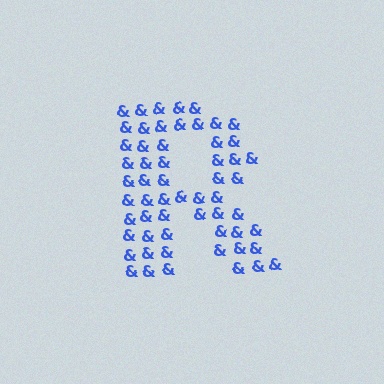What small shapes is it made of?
It is made of small ampersands.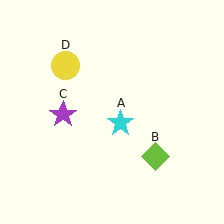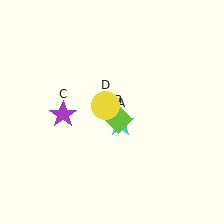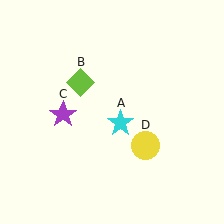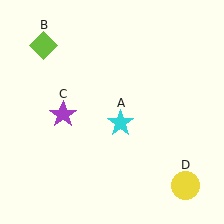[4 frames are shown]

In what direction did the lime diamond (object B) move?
The lime diamond (object B) moved up and to the left.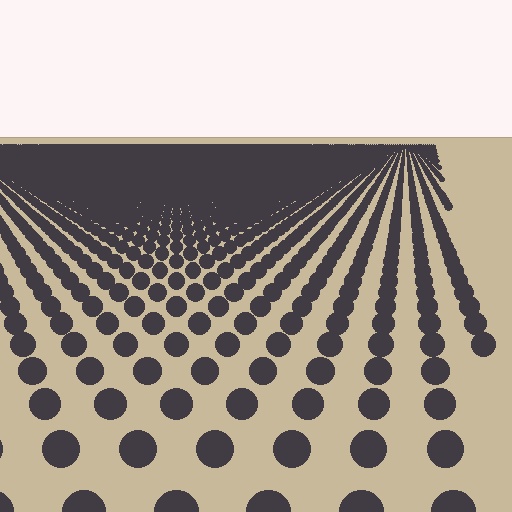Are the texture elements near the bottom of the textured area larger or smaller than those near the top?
Larger. Near the bottom, elements are closer to the viewer and appear at a bigger on-screen size.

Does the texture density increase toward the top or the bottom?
Density increases toward the top.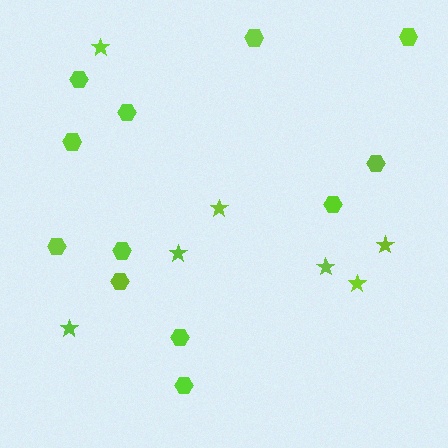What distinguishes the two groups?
There are 2 groups: one group of hexagons (12) and one group of stars (7).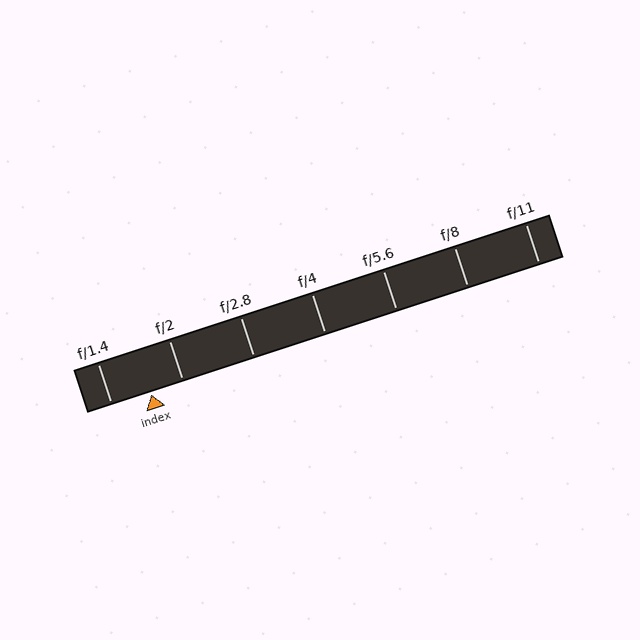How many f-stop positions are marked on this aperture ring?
There are 7 f-stop positions marked.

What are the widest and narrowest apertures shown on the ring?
The widest aperture shown is f/1.4 and the narrowest is f/11.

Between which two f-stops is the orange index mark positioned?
The index mark is between f/1.4 and f/2.